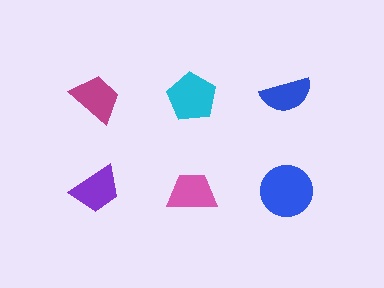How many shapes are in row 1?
3 shapes.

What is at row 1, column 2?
A cyan pentagon.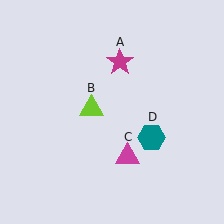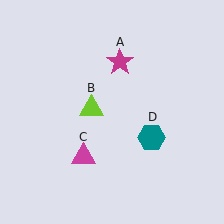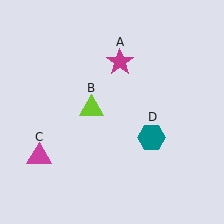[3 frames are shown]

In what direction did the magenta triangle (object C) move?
The magenta triangle (object C) moved left.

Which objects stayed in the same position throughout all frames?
Magenta star (object A) and lime triangle (object B) and teal hexagon (object D) remained stationary.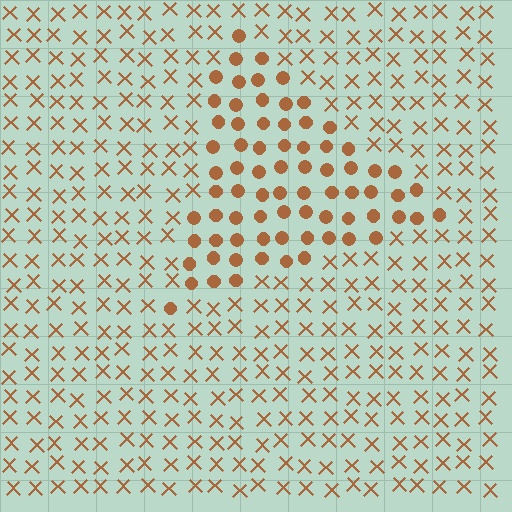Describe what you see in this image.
The image is filled with small brown elements arranged in a uniform grid. A triangle-shaped region contains circles, while the surrounding area contains X marks. The boundary is defined purely by the change in element shape.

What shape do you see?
I see a triangle.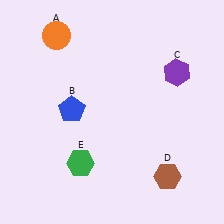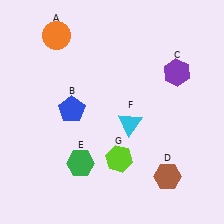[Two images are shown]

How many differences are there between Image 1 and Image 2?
There are 2 differences between the two images.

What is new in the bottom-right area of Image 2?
A lime hexagon (G) was added in the bottom-right area of Image 2.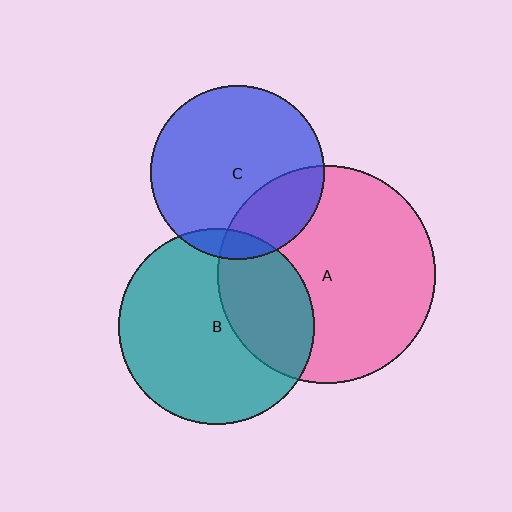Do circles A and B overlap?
Yes.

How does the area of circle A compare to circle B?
Approximately 1.2 times.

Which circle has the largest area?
Circle A (pink).